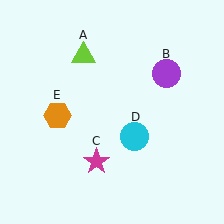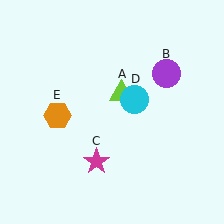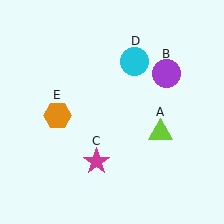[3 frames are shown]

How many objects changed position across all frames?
2 objects changed position: lime triangle (object A), cyan circle (object D).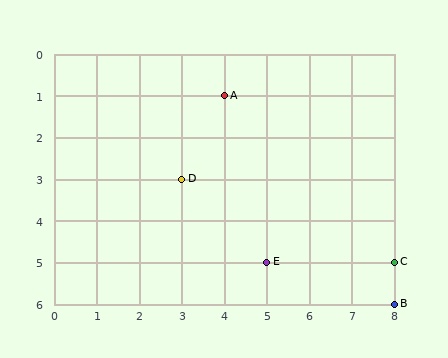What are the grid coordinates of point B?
Point B is at grid coordinates (8, 6).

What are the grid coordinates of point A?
Point A is at grid coordinates (4, 1).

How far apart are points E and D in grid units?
Points E and D are 2 columns and 2 rows apart (about 2.8 grid units diagonally).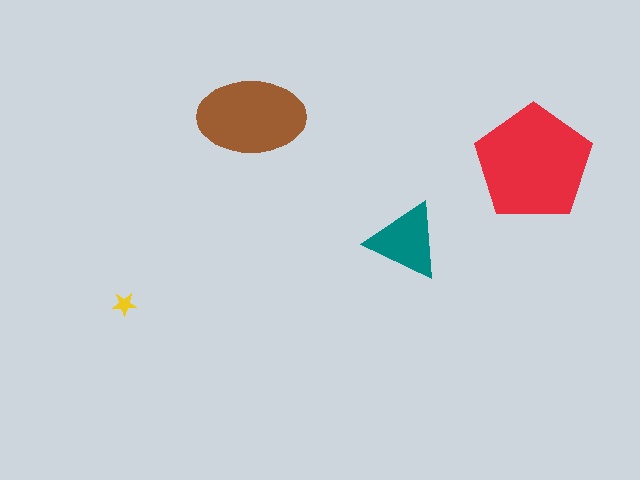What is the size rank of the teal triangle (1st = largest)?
3rd.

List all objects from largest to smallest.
The red pentagon, the brown ellipse, the teal triangle, the yellow star.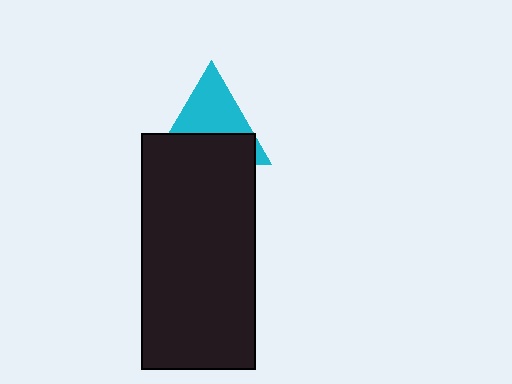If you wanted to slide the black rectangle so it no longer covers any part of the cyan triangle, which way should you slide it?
Slide it down — that is the most direct way to separate the two shapes.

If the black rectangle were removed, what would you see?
You would see the complete cyan triangle.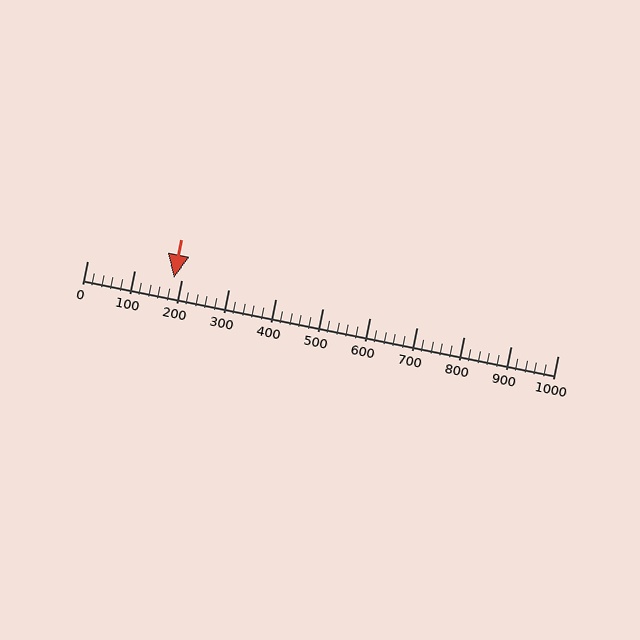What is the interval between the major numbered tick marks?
The major tick marks are spaced 100 units apart.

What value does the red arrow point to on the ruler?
The red arrow points to approximately 184.